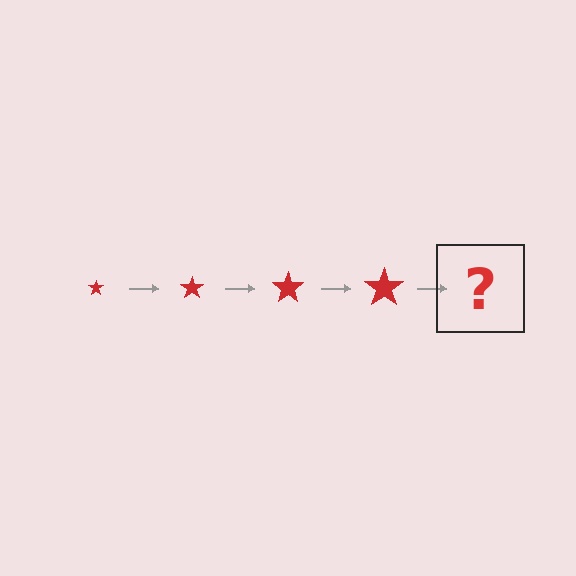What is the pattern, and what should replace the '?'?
The pattern is that the star gets progressively larger each step. The '?' should be a red star, larger than the previous one.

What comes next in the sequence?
The next element should be a red star, larger than the previous one.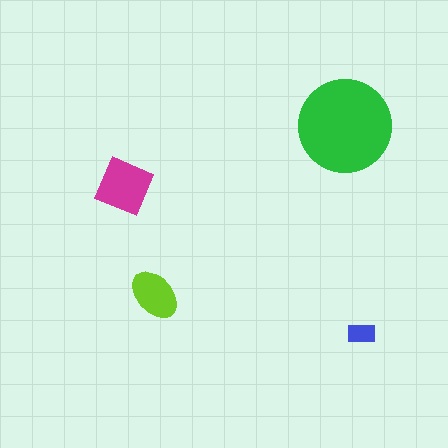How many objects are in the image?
There are 4 objects in the image.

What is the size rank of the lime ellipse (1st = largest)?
3rd.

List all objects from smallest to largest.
The blue rectangle, the lime ellipse, the magenta diamond, the green circle.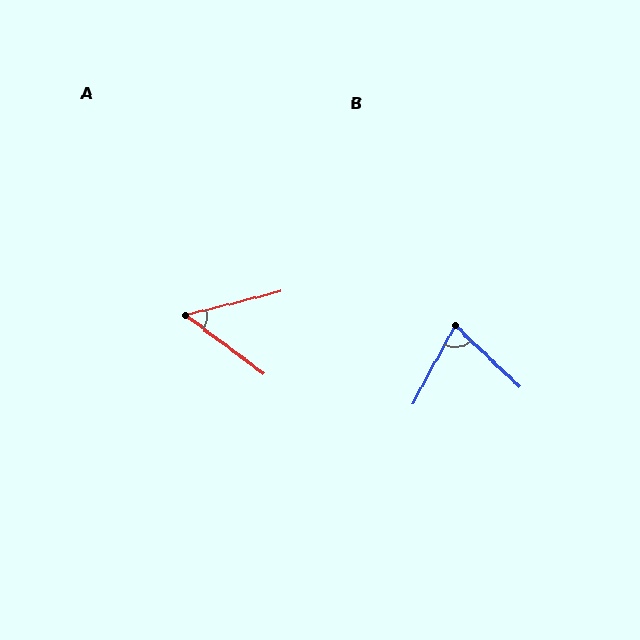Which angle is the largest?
B, at approximately 75 degrees.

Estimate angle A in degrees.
Approximately 51 degrees.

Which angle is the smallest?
A, at approximately 51 degrees.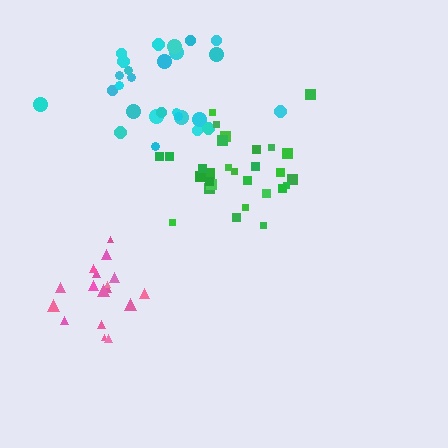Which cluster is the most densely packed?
Green.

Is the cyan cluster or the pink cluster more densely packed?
Pink.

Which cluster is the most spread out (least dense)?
Cyan.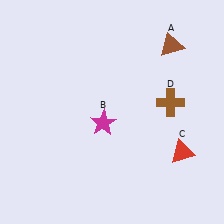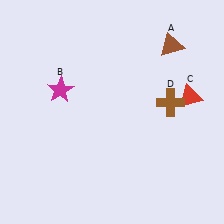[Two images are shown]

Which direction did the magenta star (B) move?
The magenta star (B) moved left.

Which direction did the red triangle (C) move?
The red triangle (C) moved up.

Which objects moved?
The objects that moved are: the magenta star (B), the red triangle (C).